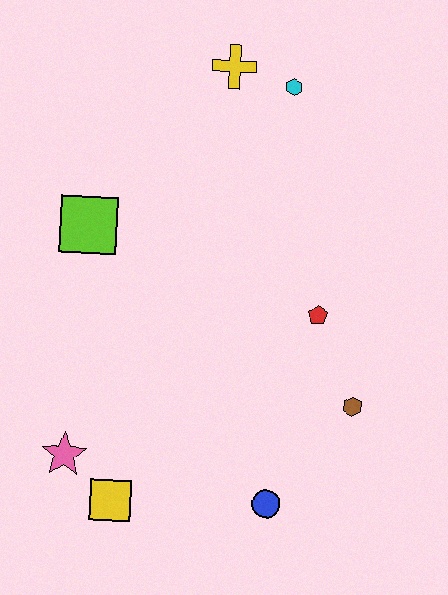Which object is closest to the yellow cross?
The cyan hexagon is closest to the yellow cross.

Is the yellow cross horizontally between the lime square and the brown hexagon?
Yes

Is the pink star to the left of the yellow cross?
Yes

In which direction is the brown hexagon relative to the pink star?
The brown hexagon is to the right of the pink star.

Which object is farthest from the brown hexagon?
The yellow cross is farthest from the brown hexagon.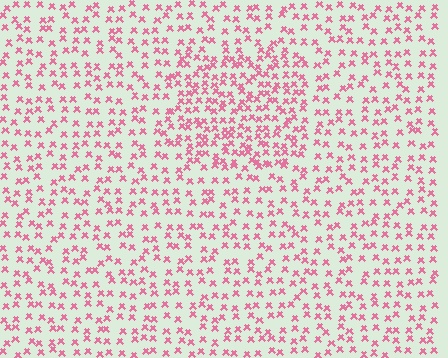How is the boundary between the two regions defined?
The boundary is defined by a change in element density (approximately 1.7x ratio). All elements are the same color, size, and shape.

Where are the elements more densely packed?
The elements are more densely packed inside the rectangle boundary.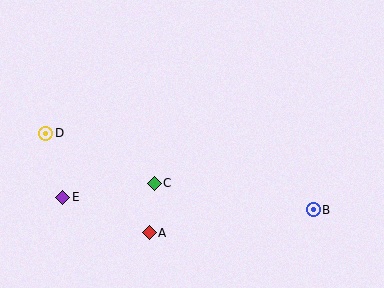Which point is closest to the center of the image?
Point C at (154, 183) is closest to the center.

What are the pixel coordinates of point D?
Point D is at (46, 133).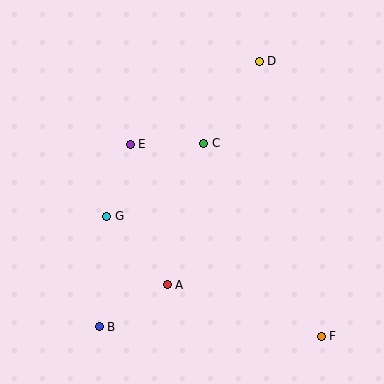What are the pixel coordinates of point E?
Point E is at (130, 144).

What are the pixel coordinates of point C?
Point C is at (204, 143).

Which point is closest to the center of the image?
Point C at (204, 143) is closest to the center.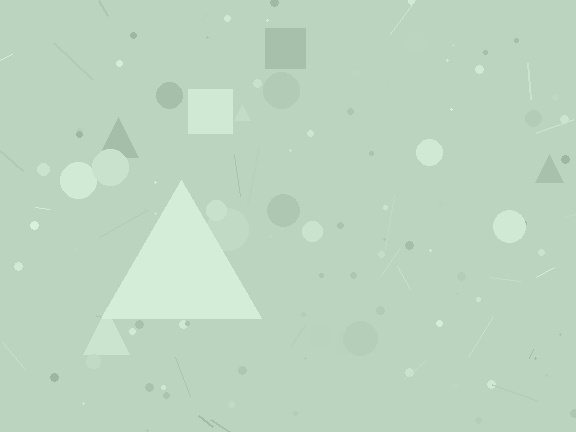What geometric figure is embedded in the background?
A triangle is embedded in the background.